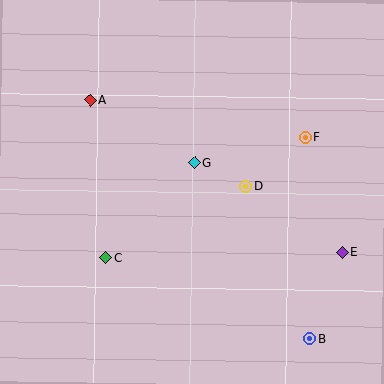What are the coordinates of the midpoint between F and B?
The midpoint between F and B is at (307, 238).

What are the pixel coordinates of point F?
Point F is at (305, 137).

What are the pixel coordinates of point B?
Point B is at (309, 338).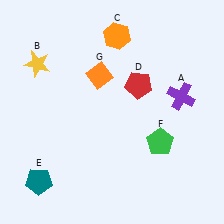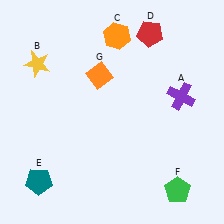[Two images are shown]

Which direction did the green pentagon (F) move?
The green pentagon (F) moved down.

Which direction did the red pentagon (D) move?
The red pentagon (D) moved up.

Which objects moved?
The objects that moved are: the red pentagon (D), the green pentagon (F).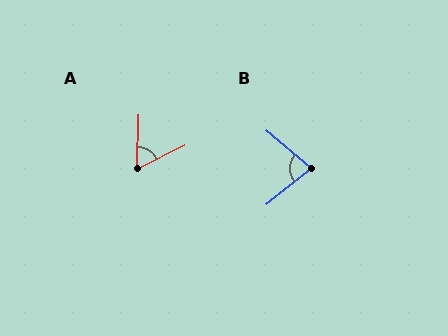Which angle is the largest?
B, at approximately 80 degrees.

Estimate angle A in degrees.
Approximately 63 degrees.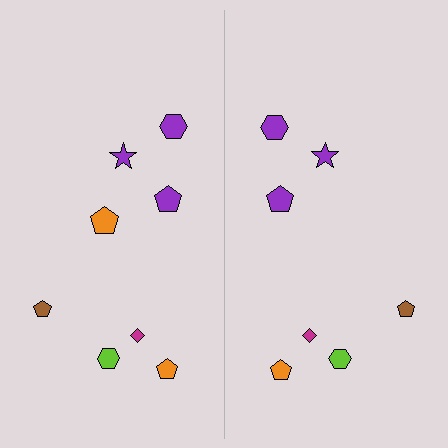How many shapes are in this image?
There are 15 shapes in this image.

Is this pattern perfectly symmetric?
No, the pattern is not perfectly symmetric. A orange pentagon is missing from the right side.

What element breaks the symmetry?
A orange pentagon is missing from the right side.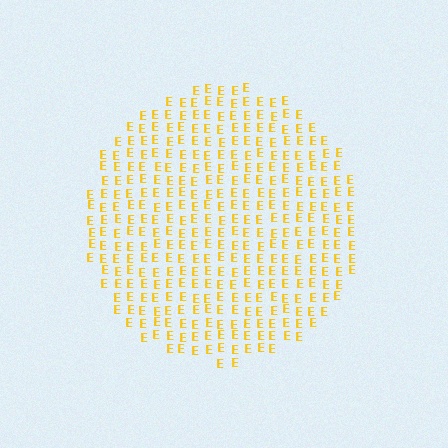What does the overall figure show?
The overall figure shows a circle.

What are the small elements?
The small elements are letter E's.